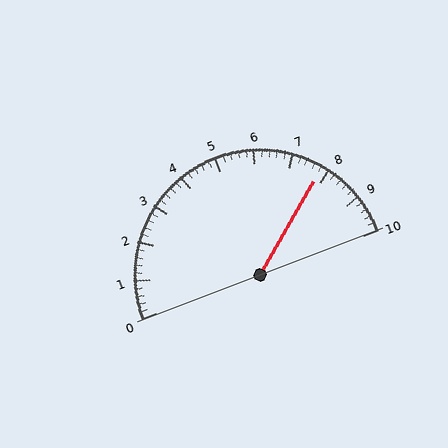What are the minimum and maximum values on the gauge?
The gauge ranges from 0 to 10.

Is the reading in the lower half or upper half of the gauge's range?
The reading is in the upper half of the range (0 to 10).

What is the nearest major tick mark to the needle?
The nearest major tick mark is 8.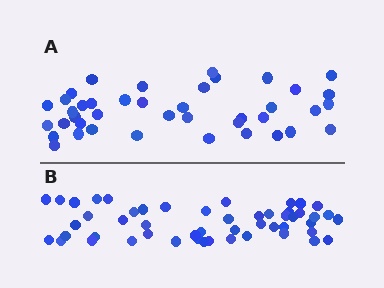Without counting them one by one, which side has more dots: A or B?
Region B (the bottom region) has more dots.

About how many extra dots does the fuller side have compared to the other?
Region B has roughly 10 or so more dots than region A.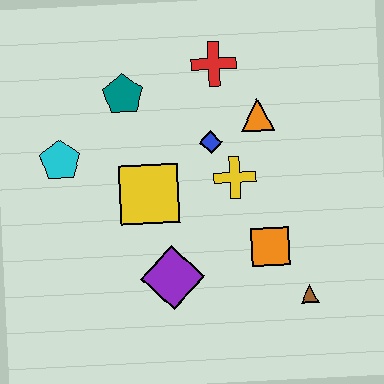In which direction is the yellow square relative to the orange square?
The yellow square is to the left of the orange square.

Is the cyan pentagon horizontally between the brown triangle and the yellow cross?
No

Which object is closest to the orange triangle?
The blue diamond is closest to the orange triangle.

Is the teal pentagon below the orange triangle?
No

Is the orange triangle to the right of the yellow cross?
Yes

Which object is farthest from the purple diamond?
The red cross is farthest from the purple diamond.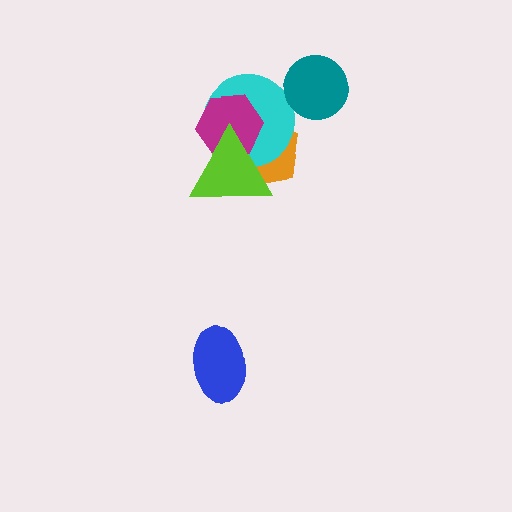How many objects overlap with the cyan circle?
3 objects overlap with the cyan circle.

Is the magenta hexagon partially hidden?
Yes, it is partially covered by another shape.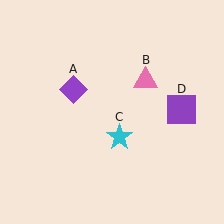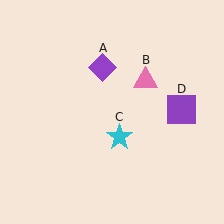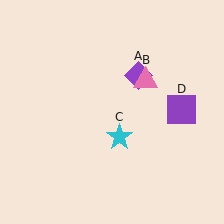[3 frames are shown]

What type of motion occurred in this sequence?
The purple diamond (object A) rotated clockwise around the center of the scene.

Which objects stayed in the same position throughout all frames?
Pink triangle (object B) and cyan star (object C) and purple square (object D) remained stationary.